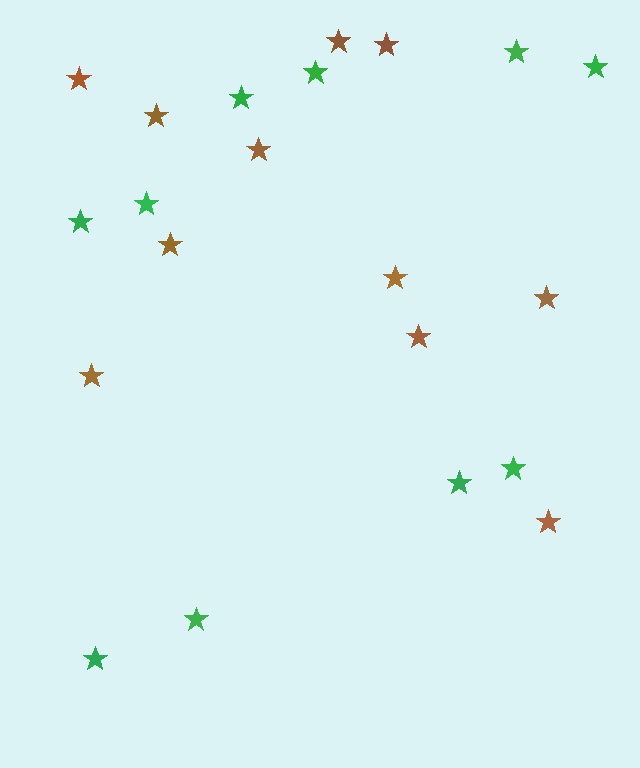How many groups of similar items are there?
There are 2 groups: one group of green stars (10) and one group of brown stars (11).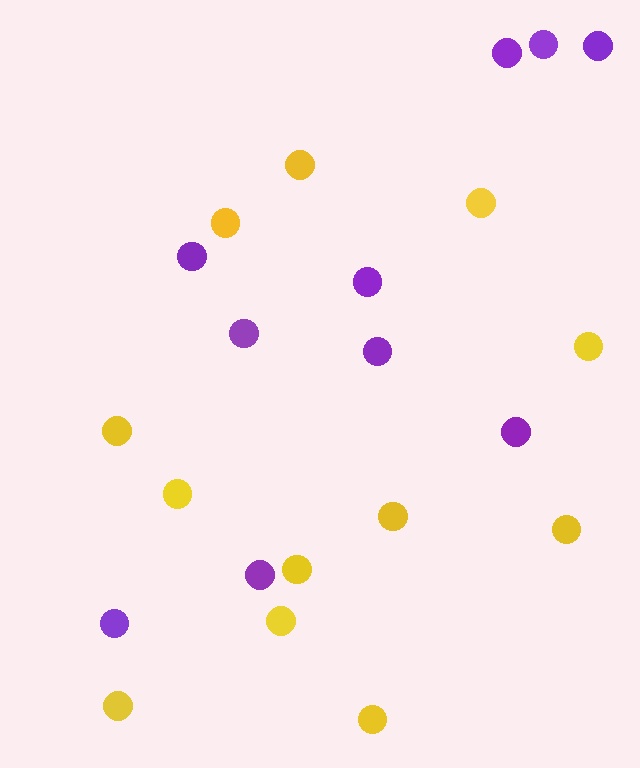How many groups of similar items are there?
There are 2 groups: one group of purple circles (10) and one group of yellow circles (12).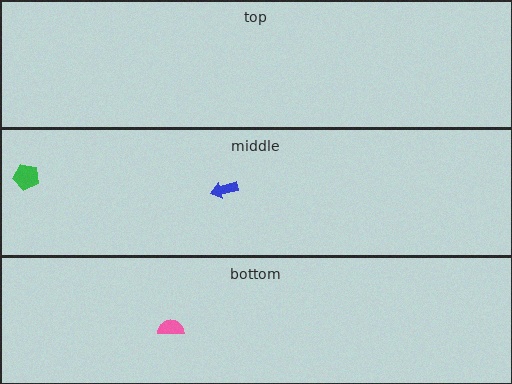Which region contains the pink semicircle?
The bottom region.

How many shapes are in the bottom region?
1.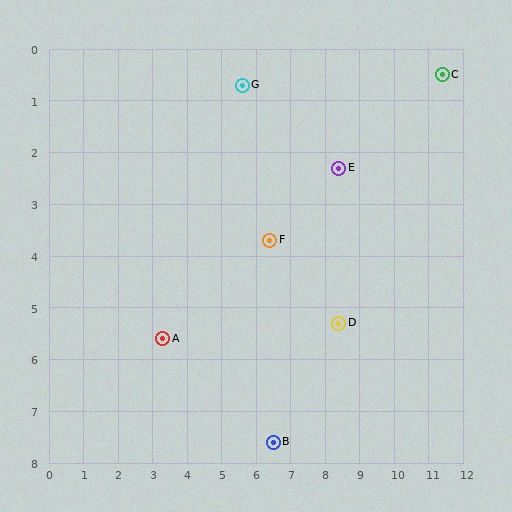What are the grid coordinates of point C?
Point C is at approximately (11.4, 0.5).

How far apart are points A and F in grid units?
Points A and F are about 3.6 grid units apart.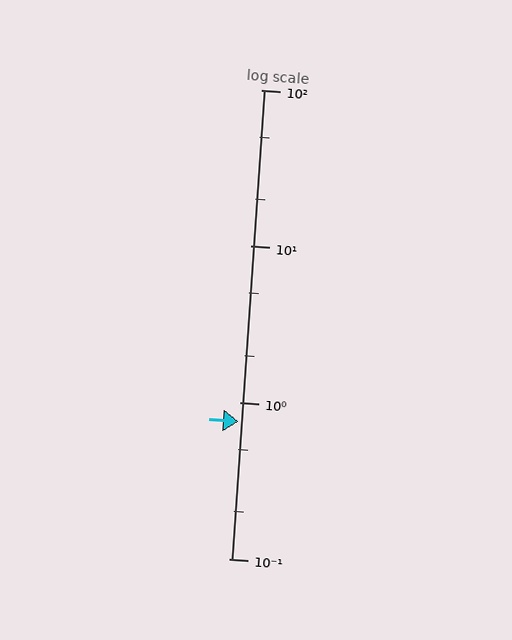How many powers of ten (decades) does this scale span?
The scale spans 3 decades, from 0.1 to 100.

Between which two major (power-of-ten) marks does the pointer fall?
The pointer is between 0.1 and 1.